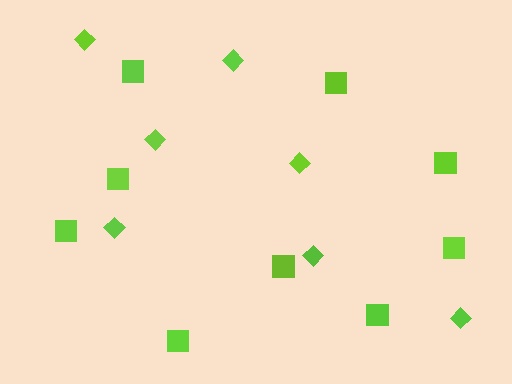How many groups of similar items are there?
There are 2 groups: one group of squares (9) and one group of diamonds (7).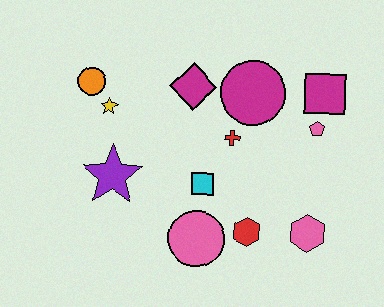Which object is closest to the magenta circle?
The red cross is closest to the magenta circle.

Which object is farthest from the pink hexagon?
The orange circle is farthest from the pink hexagon.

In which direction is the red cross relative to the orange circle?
The red cross is to the right of the orange circle.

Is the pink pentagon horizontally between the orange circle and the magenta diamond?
No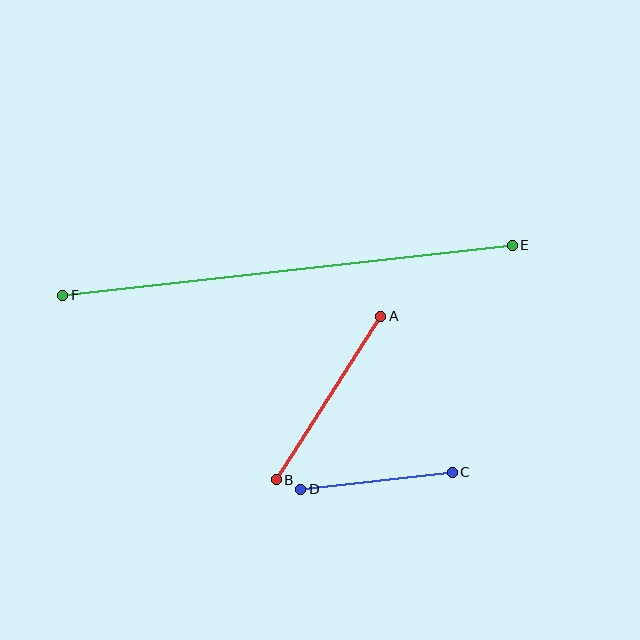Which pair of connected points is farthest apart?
Points E and F are farthest apart.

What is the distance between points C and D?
The distance is approximately 152 pixels.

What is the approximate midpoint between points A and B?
The midpoint is at approximately (329, 398) pixels.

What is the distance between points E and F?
The distance is approximately 452 pixels.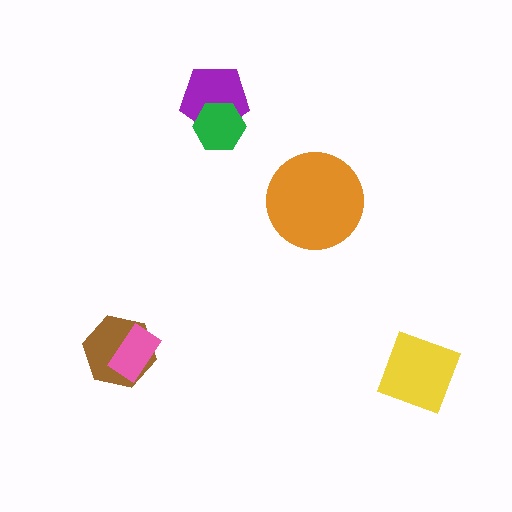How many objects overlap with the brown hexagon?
1 object overlaps with the brown hexagon.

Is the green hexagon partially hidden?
No, no other shape covers it.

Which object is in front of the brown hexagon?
The pink rectangle is in front of the brown hexagon.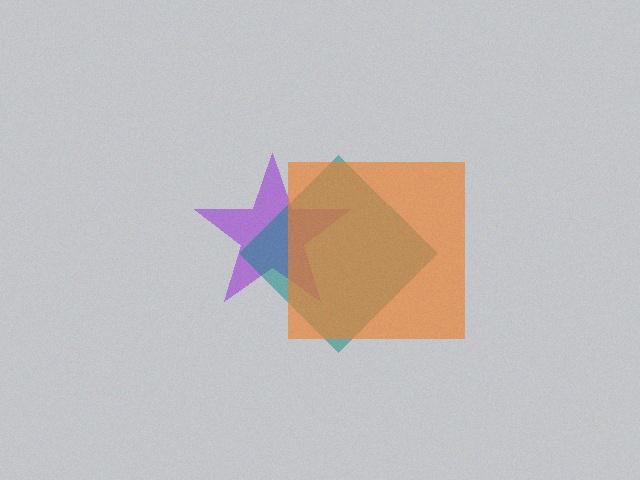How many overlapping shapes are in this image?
There are 3 overlapping shapes in the image.